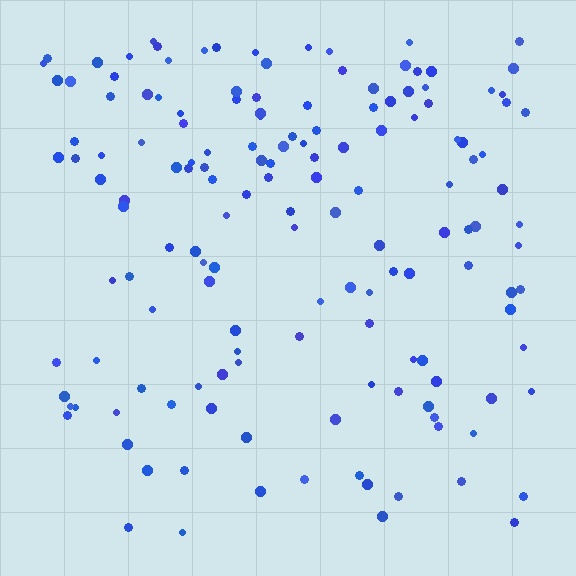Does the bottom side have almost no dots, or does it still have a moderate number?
Still a moderate number, just noticeably fewer than the top.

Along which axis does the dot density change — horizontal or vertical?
Vertical.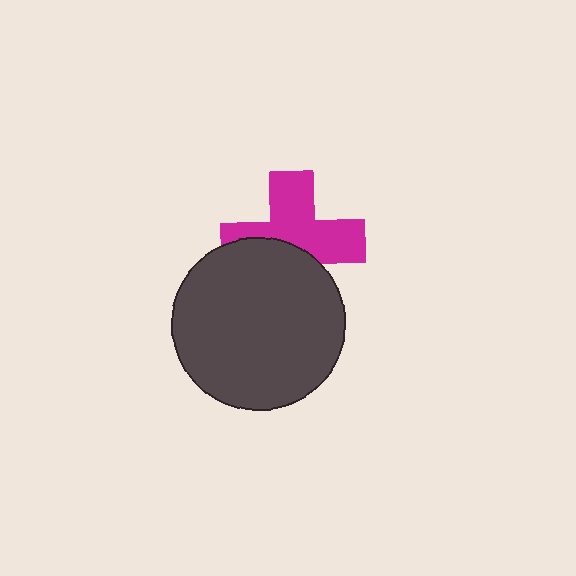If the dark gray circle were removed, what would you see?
You would see the complete magenta cross.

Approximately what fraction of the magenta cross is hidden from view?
Roughly 42% of the magenta cross is hidden behind the dark gray circle.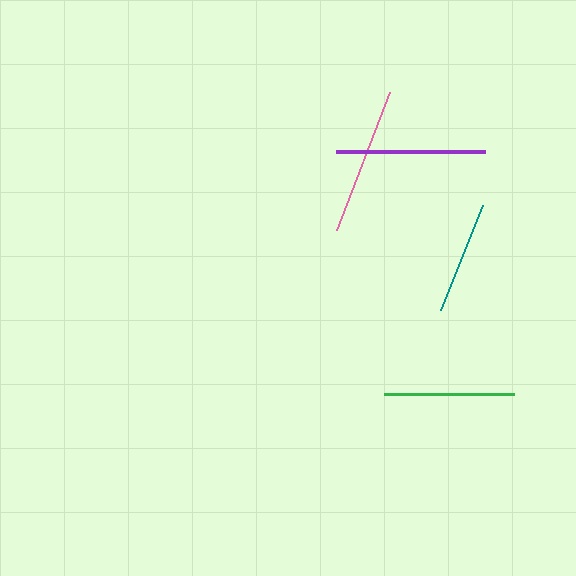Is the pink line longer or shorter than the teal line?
The pink line is longer than the teal line.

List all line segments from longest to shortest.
From longest to shortest: purple, pink, green, teal.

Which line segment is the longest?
The purple line is the longest at approximately 149 pixels.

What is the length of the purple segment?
The purple segment is approximately 149 pixels long.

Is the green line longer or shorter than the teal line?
The green line is longer than the teal line.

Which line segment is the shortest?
The teal line is the shortest at approximately 113 pixels.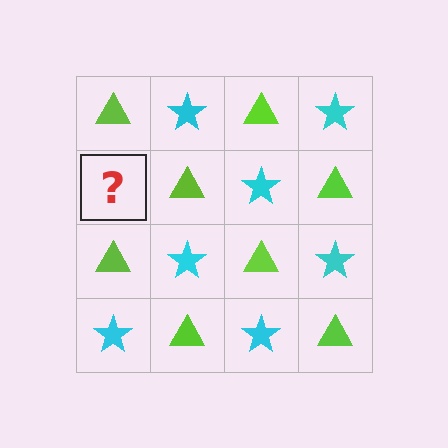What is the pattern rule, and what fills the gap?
The rule is that it alternates lime triangle and cyan star in a checkerboard pattern. The gap should be filled with a cyan star.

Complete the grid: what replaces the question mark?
The question mark should be replaced with a cyan star.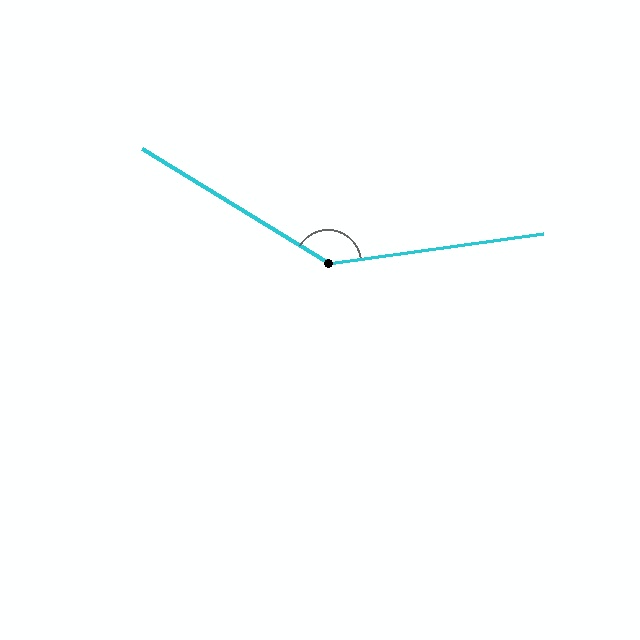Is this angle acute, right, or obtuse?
It is obtuse.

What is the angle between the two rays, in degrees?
Approximately 140 degrees.